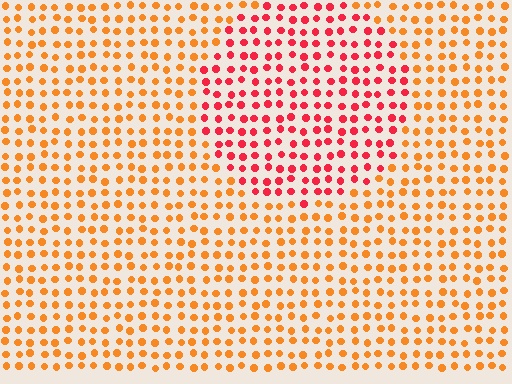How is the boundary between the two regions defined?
The boundary is defined purely by a slight shift in hue (about 38 degrees). Spacing, size, and orientation are identical on both sides.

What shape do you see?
I see a circle.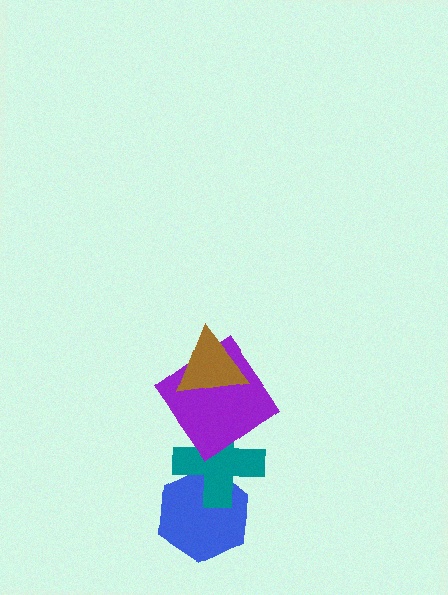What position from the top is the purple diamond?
The purple diamond is 2nd from the top.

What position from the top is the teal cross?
The teal cross is 3rd from the top.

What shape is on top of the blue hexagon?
The teal cross is on top of the blue hexagon.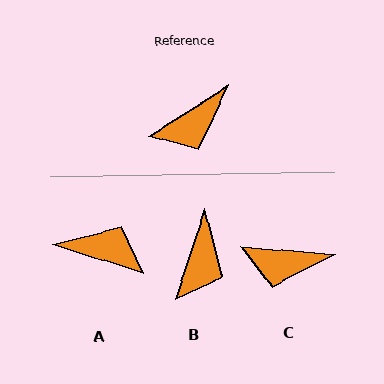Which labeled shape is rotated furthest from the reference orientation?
A, about 130 degrees away.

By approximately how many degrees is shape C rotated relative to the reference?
Approximately 37 degrees clockwise.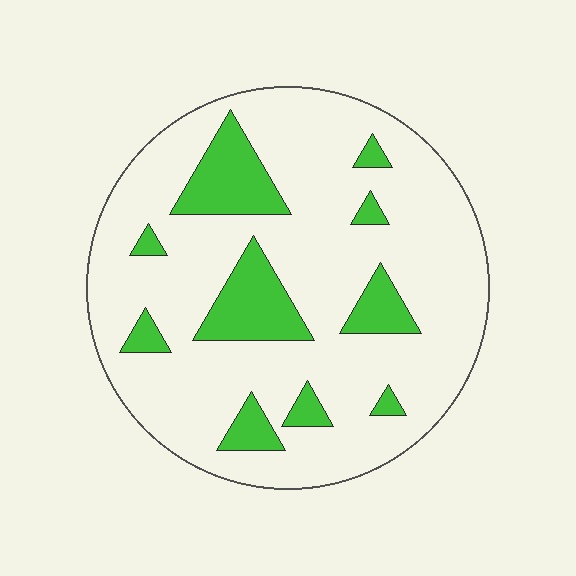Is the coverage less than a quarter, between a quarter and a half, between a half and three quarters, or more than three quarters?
Less than a quarter.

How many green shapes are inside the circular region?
10.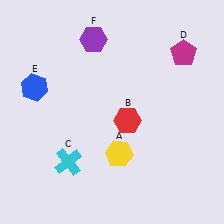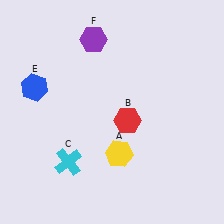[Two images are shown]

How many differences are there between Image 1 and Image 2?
There is 1 difference between the two images.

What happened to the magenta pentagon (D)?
The magenta pentagon (D) was removed in Image 2. It was in the top-right area of Image 1.